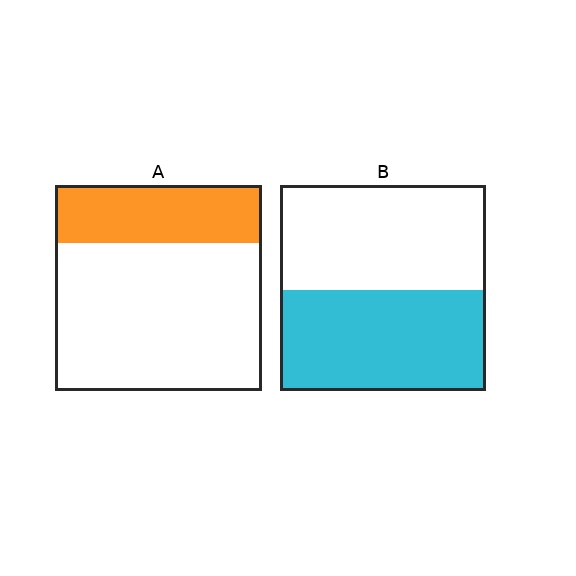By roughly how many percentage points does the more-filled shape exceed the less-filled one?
By roughly 20 percentage points (B over A).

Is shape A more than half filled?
No.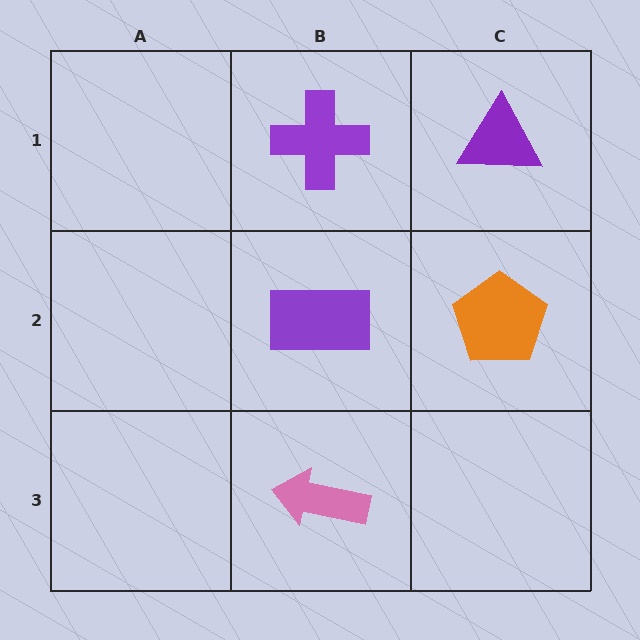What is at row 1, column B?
A purple cross.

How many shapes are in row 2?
2 shapes.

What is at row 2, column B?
A purple rectangle.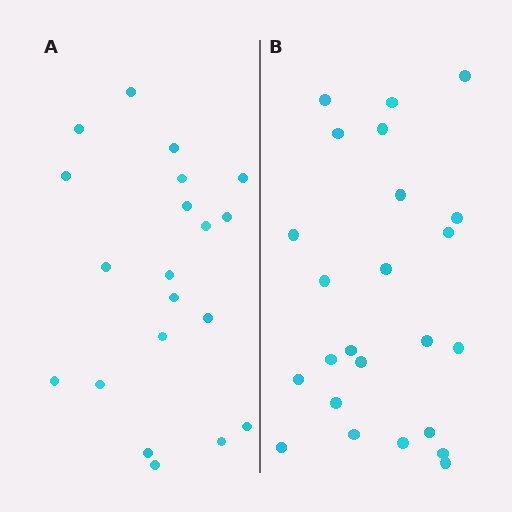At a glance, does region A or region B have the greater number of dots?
Region B (the right region) has more dots.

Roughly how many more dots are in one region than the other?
Region B has about 4 more dots than region A.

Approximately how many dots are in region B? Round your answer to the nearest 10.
About 20 dots. (The exact count is 24, which rounds to 20.)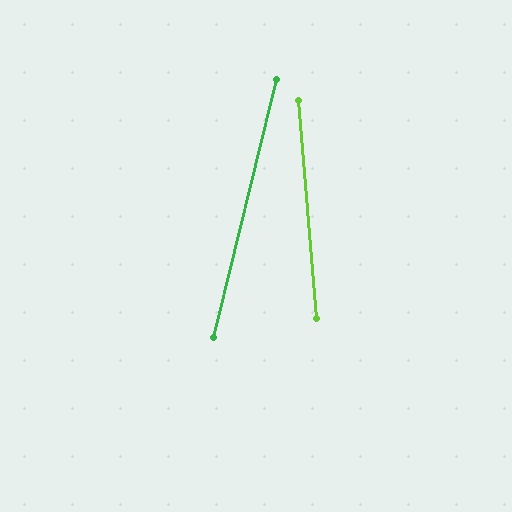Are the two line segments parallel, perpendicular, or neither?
Neither parallel nor perpendicular — they differ by about 18°.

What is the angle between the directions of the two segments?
Approximately 18 degrees.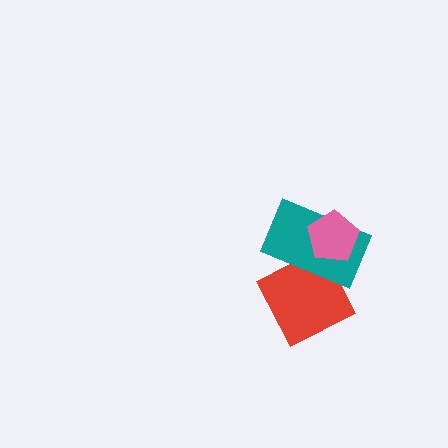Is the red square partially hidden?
Yes, it is partially covered by another shape.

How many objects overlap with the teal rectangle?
2 objects overlap with the teal rectangle.